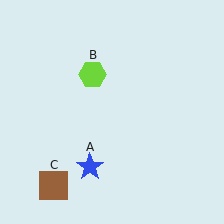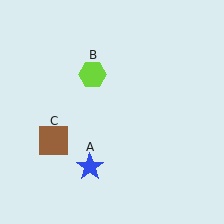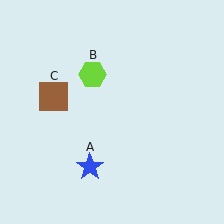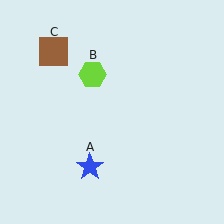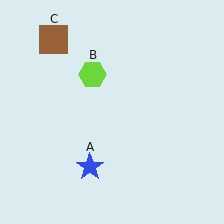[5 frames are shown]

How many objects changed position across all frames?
1 object changed position: brown square (object C).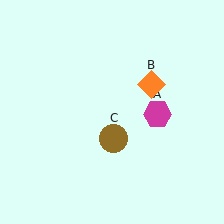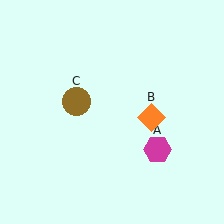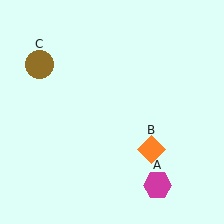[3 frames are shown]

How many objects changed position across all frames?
3 objects changed position: magenta hexagon (object A), orange diamond (object B), brown circle (object C).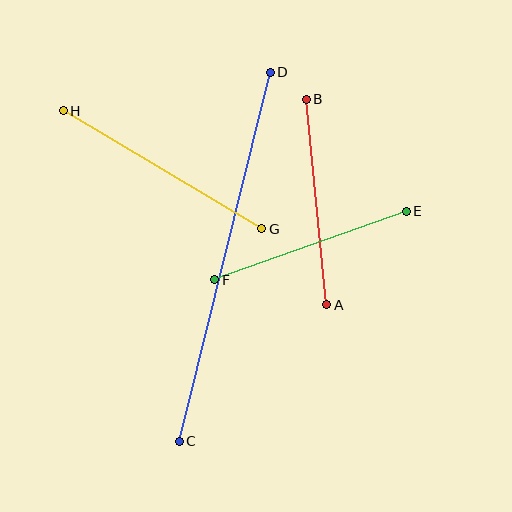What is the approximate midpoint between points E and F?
The midpoint is at approximately (310, 245) pixels.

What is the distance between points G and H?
The distance is approximately 231 pixels.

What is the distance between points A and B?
The distance is approximately 206 pixels.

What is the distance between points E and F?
The distance is approximately 203 pixels.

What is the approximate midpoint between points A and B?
The midpoint is at approximately (317, 202) pixels.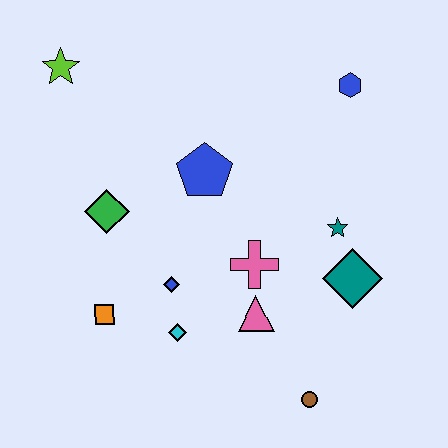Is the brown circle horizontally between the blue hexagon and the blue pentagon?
Yes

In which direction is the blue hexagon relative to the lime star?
The blue hexagon is to the right of the lime star.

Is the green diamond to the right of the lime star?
Yes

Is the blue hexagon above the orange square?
Yes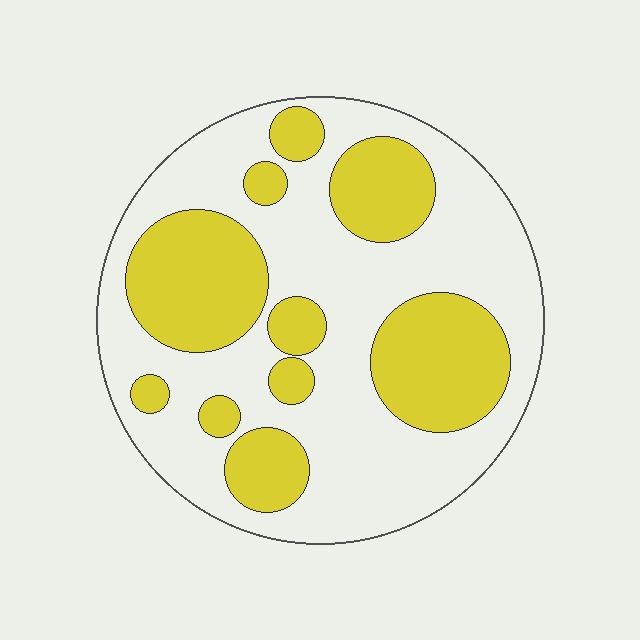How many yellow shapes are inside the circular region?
10.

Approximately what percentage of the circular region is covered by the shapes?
Approximately 35%.